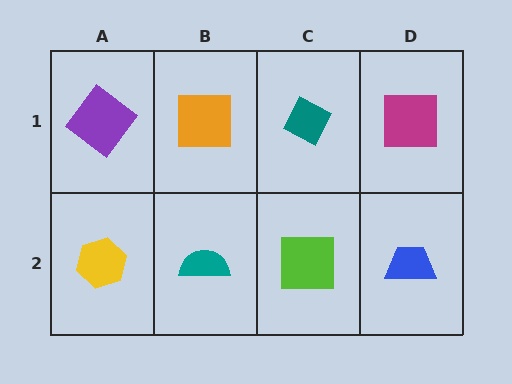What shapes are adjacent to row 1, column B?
A teal semicircle (row 2, column B), a purple diamond (row 1, column A), a teal diamond (row 1, column C).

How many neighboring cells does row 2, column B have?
3.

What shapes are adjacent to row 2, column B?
An orange square (row 1, column B), a yellow hexagon (row 2, column A), a lime square (row 2, column C).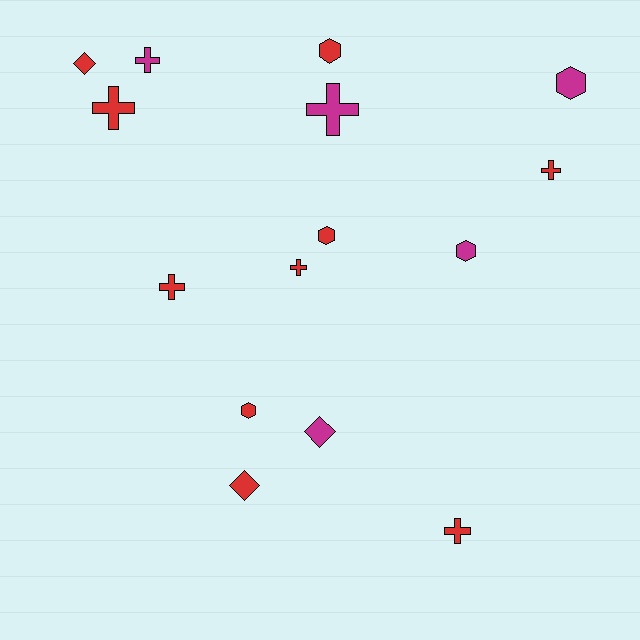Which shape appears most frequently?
Cross, with 7 objects.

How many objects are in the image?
There are 15 objects.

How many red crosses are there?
There are 5 red crosses.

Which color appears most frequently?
Red, with 10 objects.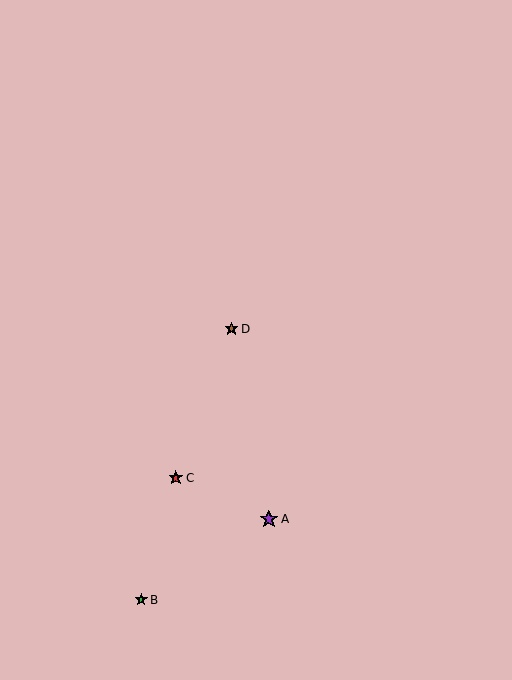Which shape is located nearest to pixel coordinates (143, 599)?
The green star (labeled B) at (141, 600) is nearest to that location.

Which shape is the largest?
The purple star (labeled A) is the largest.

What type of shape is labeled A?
Shape A is a purple star.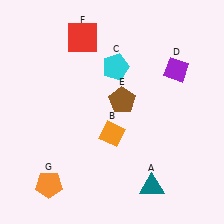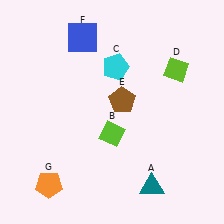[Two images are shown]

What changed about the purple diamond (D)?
In Image 1, D is purple. In Image 2, it changed to lime.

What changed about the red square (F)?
In Image 1, F is red. In Image 2, it changed to blue.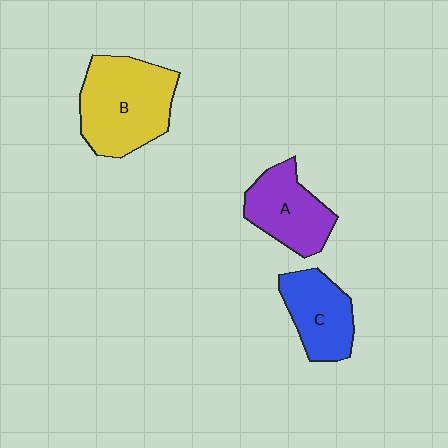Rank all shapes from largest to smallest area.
From largest to smallest: B (yellow), A (purple), C (blue).